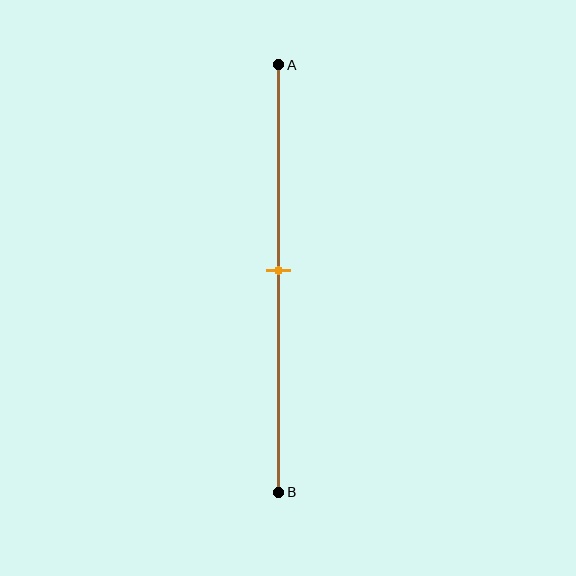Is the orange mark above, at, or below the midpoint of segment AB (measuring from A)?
The orange mark is approximately at the midpoint of segment AB.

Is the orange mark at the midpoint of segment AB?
Yes, the mark is approximately at the midpoint.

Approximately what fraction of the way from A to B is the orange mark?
The orange mark is approximately 50% of the way from A to B.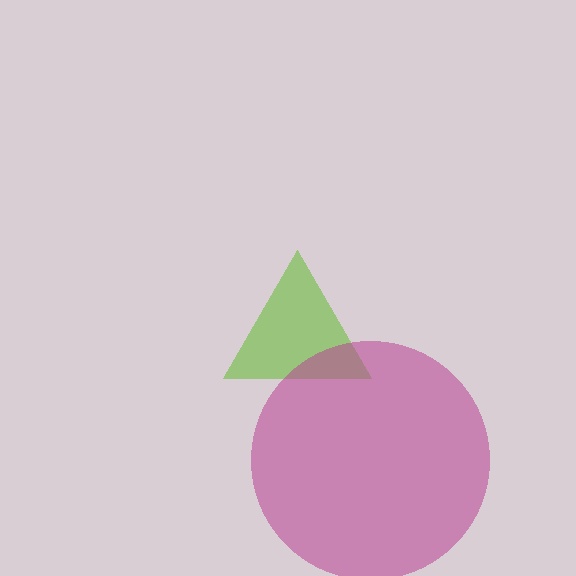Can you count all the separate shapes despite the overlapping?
Yes, there are 2 separate shapes.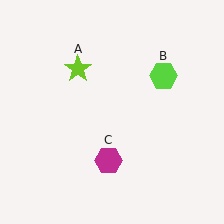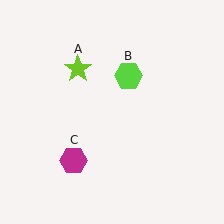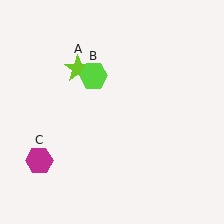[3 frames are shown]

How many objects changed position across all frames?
2 objects changed position: lime hexagon (object B), magenta hexagon (object C).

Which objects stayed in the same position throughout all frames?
Lime star (object A) remained stationary.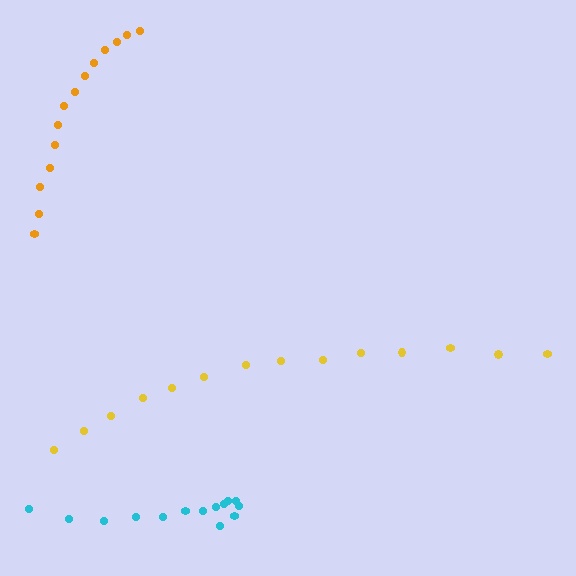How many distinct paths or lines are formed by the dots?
There are 3 distinct paths.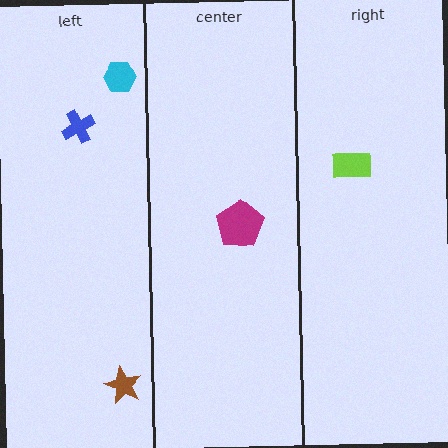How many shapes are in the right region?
1.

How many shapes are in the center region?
1.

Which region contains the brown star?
The left region.